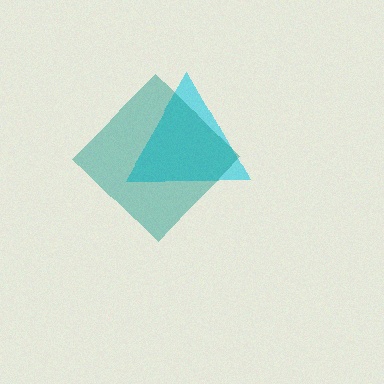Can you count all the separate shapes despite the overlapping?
Yes, there are 2 separate shapes.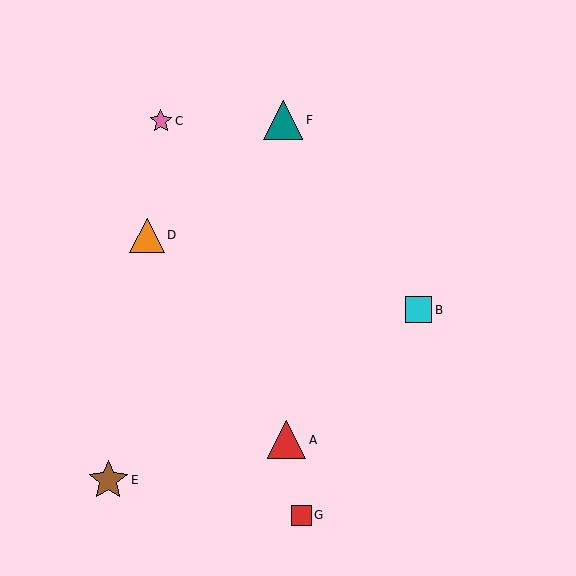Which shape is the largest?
The brown star (labeled E) is the largest.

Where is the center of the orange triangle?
The center of the orange triangle is at (147, 235).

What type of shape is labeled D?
Shape D is an orange triangle.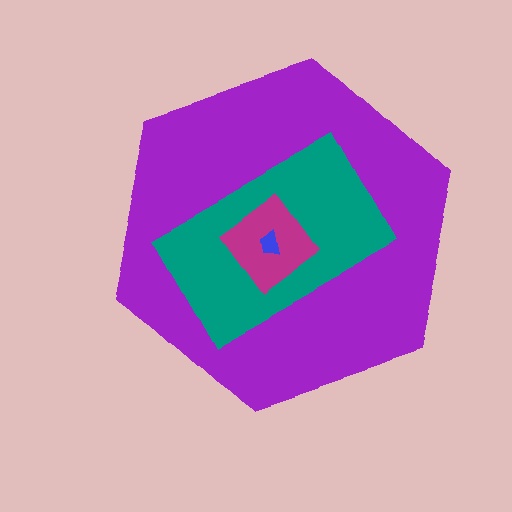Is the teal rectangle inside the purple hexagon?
Yes.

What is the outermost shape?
The purple hexagon.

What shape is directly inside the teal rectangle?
The magenta diamond.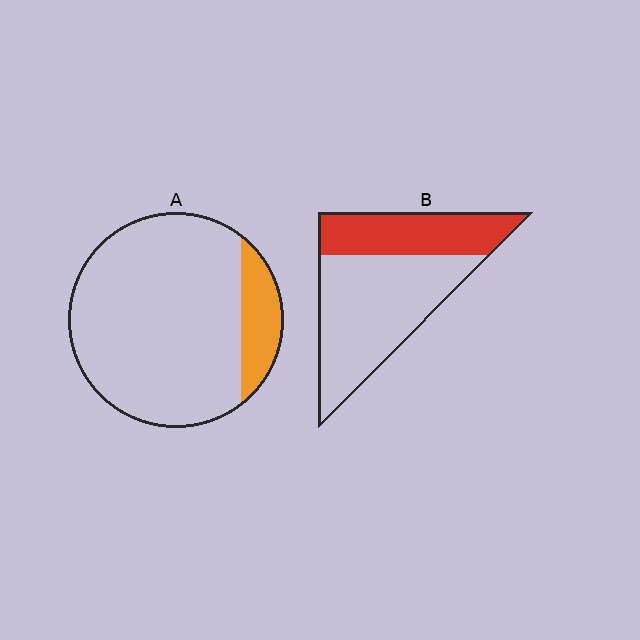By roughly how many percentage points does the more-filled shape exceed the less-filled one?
By roughly 20 percentage points (B over A).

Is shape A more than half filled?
No.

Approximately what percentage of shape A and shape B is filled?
A is approximately 15% and B is approximately 35%.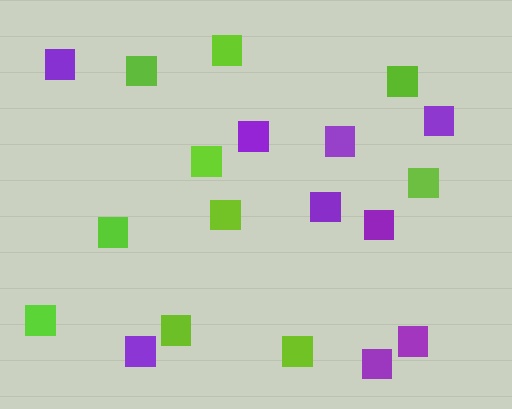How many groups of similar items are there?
There are 2 groups: one group of purple squares (9) and one group of lime squares (10).